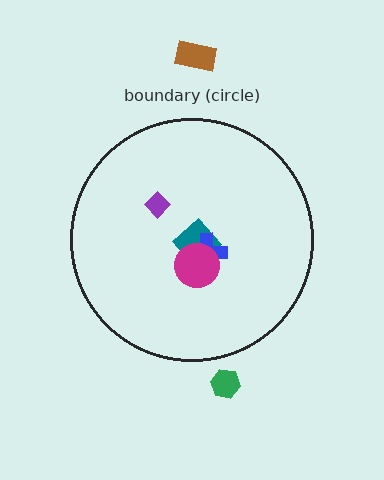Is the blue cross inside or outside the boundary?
Inside.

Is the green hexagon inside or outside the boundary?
Outside.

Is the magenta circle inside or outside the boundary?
Inside.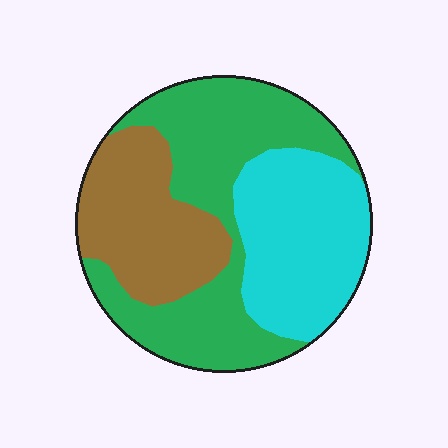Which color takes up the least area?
Brown, at roughly 25%.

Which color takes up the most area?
Green, at roughly 45%.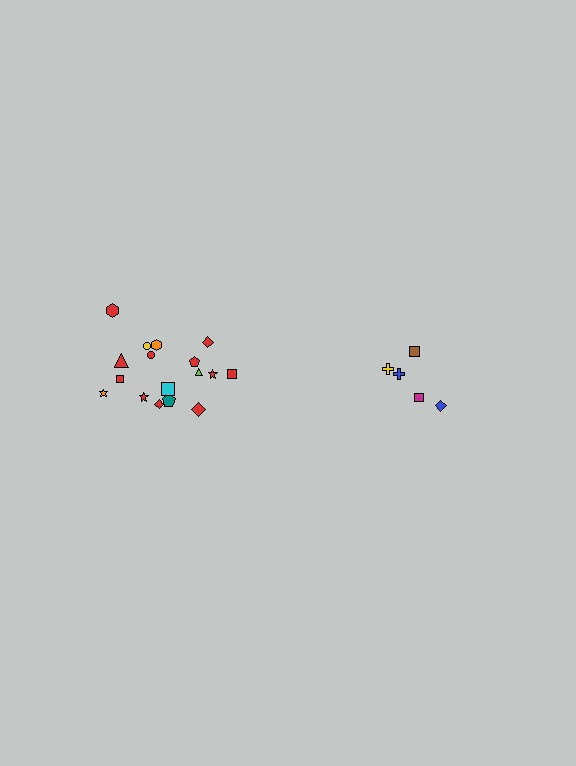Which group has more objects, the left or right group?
The left group.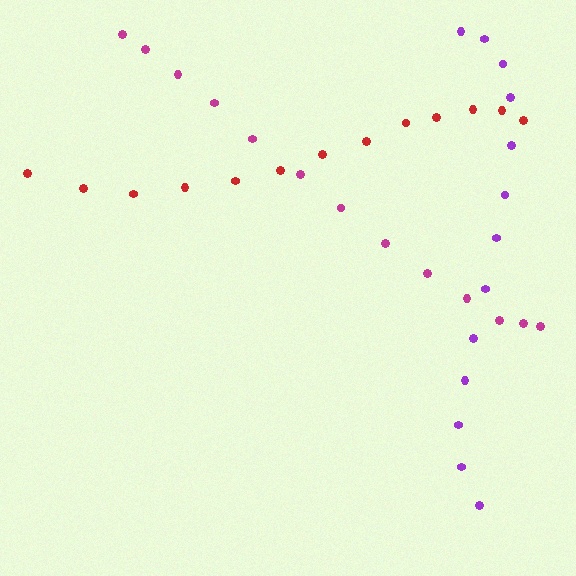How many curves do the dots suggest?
There are 3 distinct paths.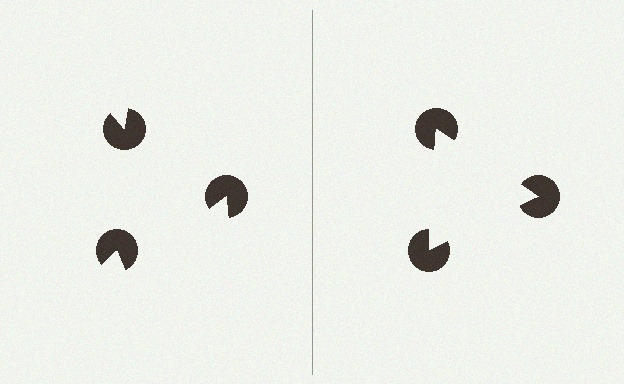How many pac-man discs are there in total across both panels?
6 — 3 on each side.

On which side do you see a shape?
An illusory triangle appears on the right side. On the left side the wedge cuts are rotated, so no coherent shape forms.